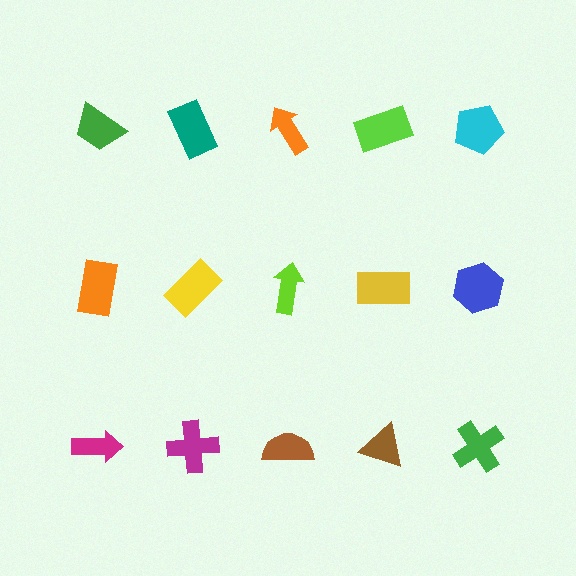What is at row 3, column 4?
A brown triangle.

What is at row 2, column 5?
A blue hexagon.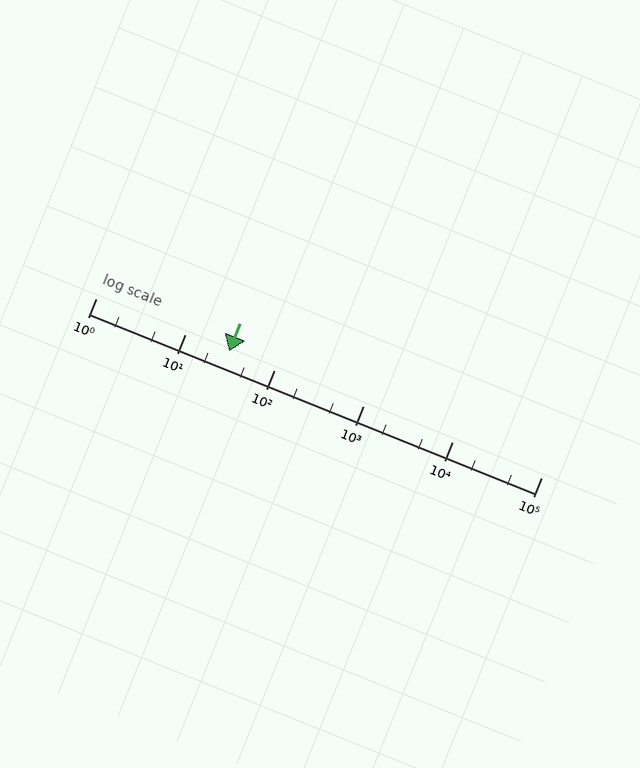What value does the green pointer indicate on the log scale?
The pointer indicates approximately 31.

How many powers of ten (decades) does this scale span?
The scale spans 5 decades, from 1 to 100000.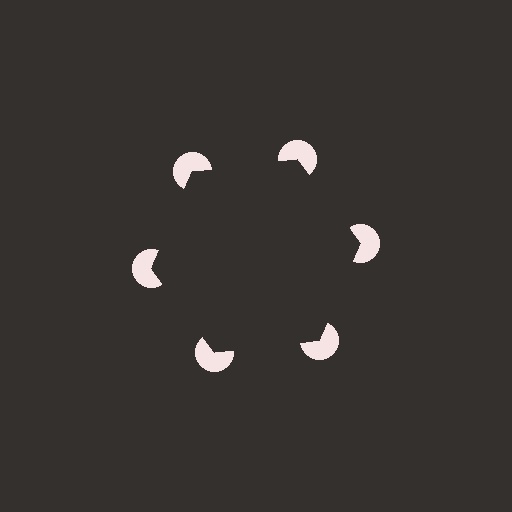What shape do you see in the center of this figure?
An illusory hexagon — its edges are inferred from the aligned wedge cuts in the pac-man discs, not physically drawn.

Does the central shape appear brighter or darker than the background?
It typically appears slightly darker than the background, even though no actual brightness change is drawn.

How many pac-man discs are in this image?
There are 6 — one at each vertex of the illusory hexagon.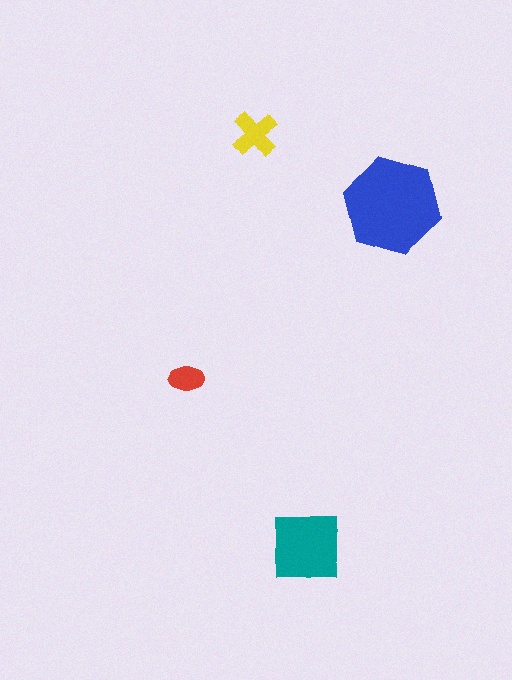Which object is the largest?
The blue hexagon.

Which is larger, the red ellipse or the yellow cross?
The yellow cross.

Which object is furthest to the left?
The red ellipse is leftmost.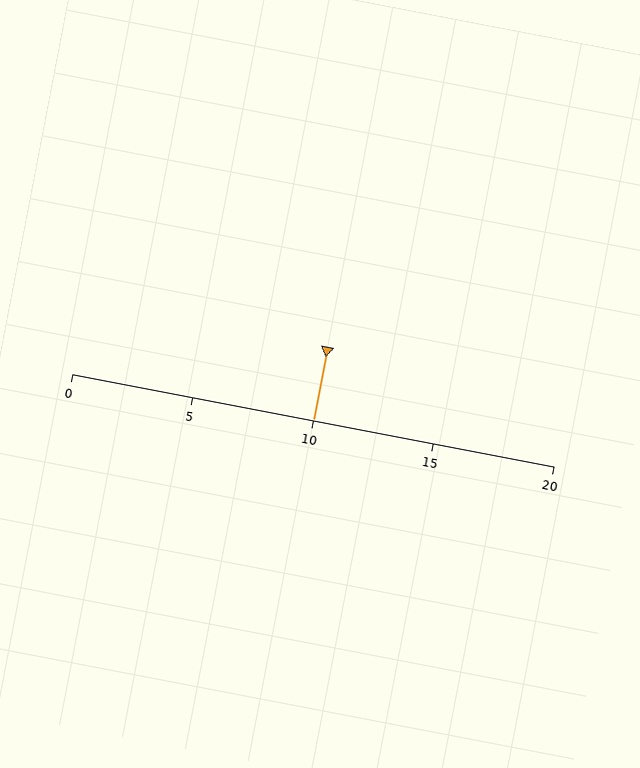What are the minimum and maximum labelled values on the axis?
The axis runs from 0 to 20.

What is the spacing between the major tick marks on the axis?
The major ticks are spaced 5 apart.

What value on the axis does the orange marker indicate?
The marker indicates approximately 10.